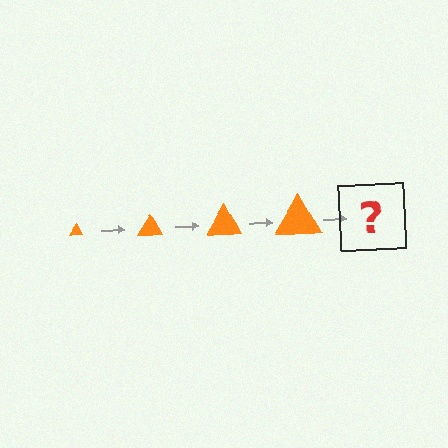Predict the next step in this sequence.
The next step is an orange triangle, larger than the previous one.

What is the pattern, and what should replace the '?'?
The pattern is that the triangle gets progressively larger each step. The '?' should be an orange triangle, larger than the previous one.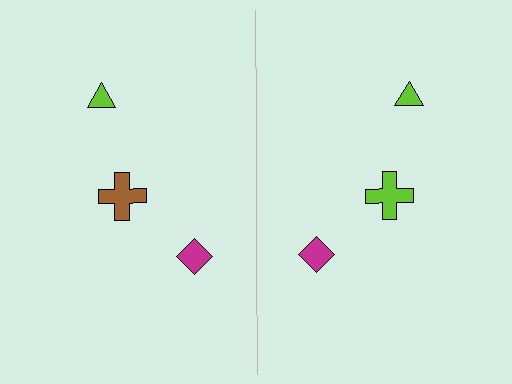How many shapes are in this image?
There are 6 shapes in this image.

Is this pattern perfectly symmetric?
No, the pattern is not perfectly symmetric. The lime cross on the right side breaks the symmetry — its mirror counterpart is brown.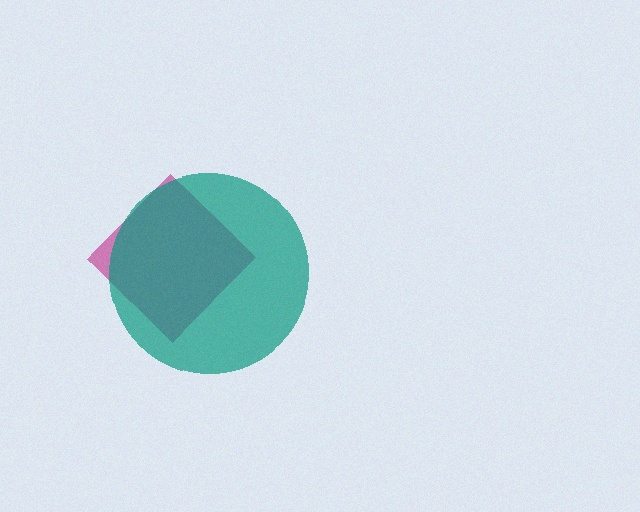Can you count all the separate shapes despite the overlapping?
Yes, there are 2 separate shapes.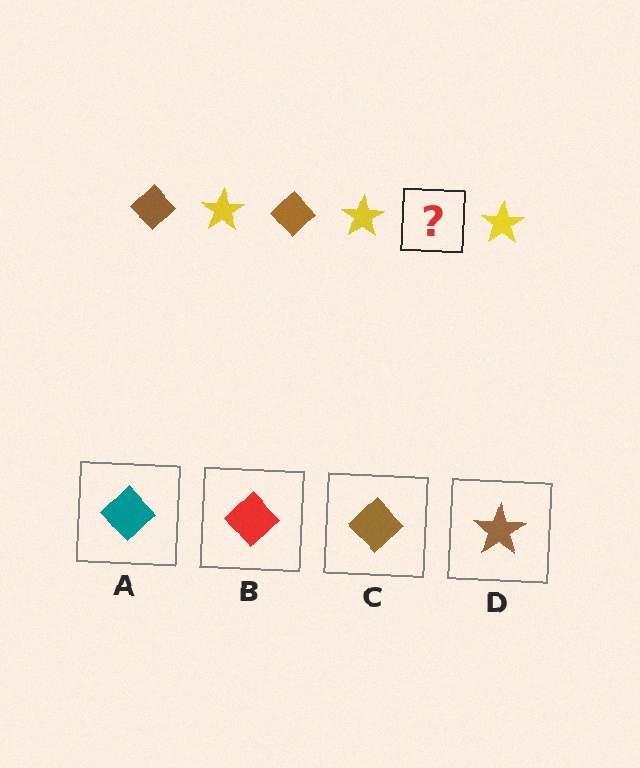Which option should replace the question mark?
Option C.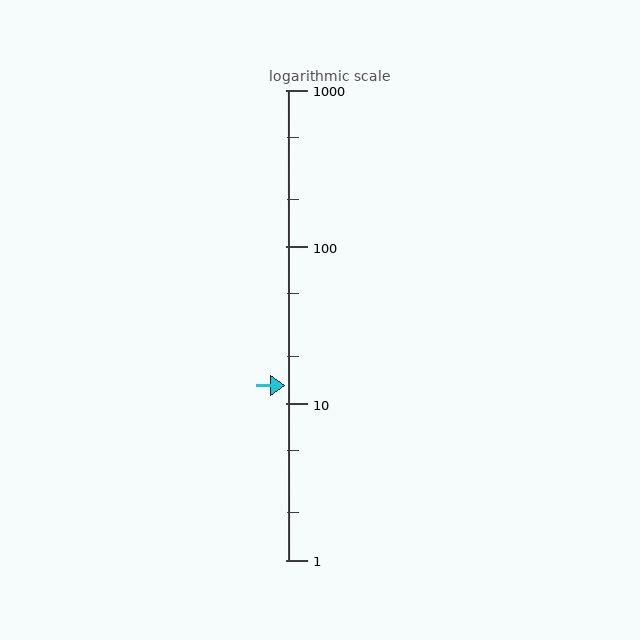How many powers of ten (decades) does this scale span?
The scale spans 3 decades, from 1 to 1000.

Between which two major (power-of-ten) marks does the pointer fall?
The pointer is between 10 and 100.